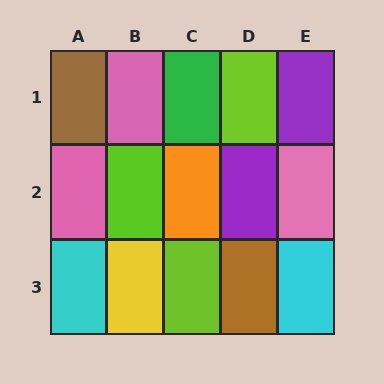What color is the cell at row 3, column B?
Yellow.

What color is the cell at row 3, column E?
Cyan.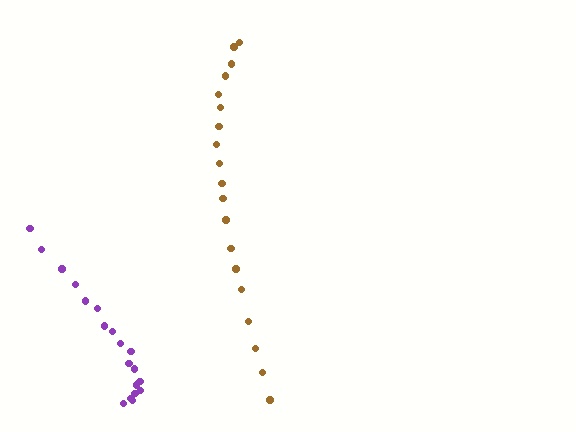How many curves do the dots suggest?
There are 2 distinct paths.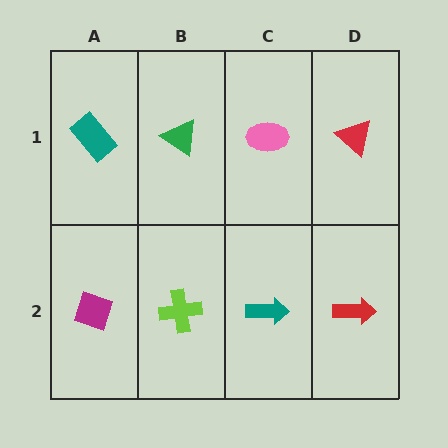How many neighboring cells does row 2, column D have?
2.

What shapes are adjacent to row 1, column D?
A red arrow (row 2, column D), a pink ellipse (row 1, column C).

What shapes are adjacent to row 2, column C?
A pink ellipse (row 1, column C), a lime cross (row 2, column B), a red arrow (row 2, column D).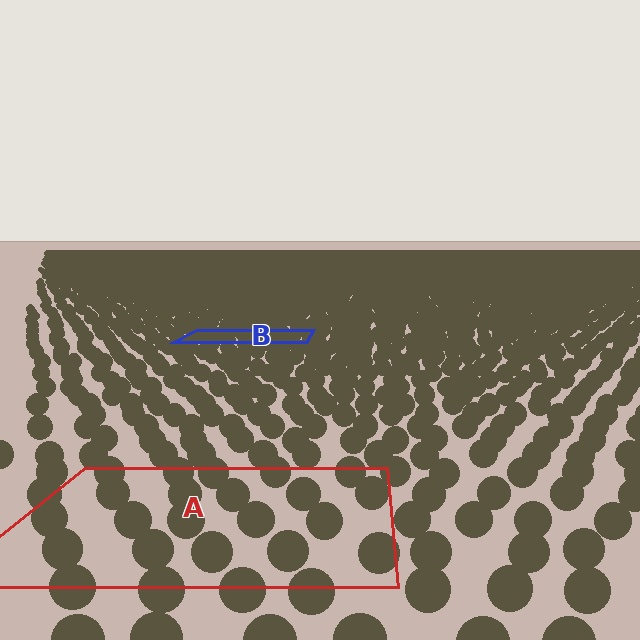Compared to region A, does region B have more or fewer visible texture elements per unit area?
Region B has more texture elements per unit area — they are packed more densely because it is farther away.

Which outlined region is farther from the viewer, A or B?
Region B is farther from the viewer — the texture elements inside it appear smaller and more densely packed.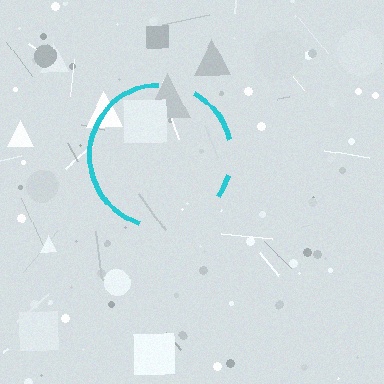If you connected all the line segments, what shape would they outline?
They would outline a circle.